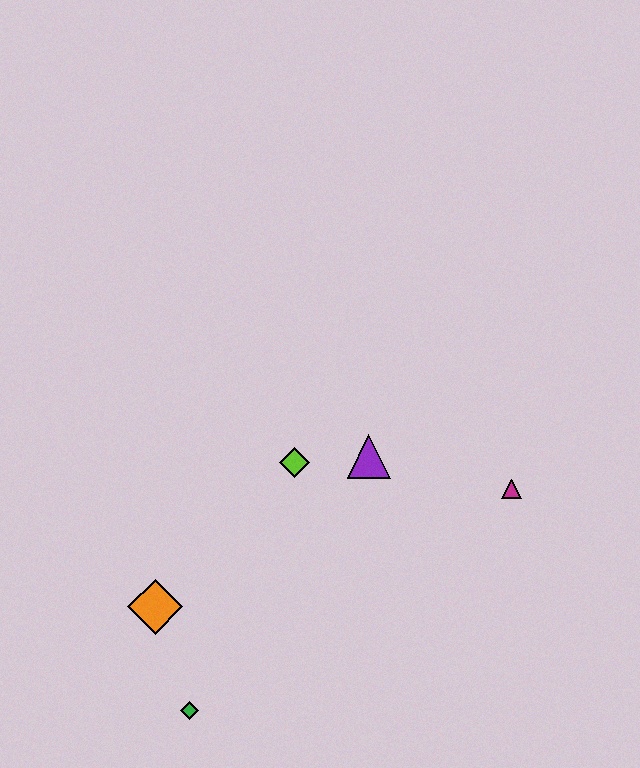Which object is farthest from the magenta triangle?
The green diamond is farthest from the magenta triangle.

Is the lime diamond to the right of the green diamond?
Yes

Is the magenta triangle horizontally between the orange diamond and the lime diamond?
No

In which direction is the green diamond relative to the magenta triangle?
The green diamond is to the left of the magenta triangle.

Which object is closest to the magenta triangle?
The purple triangle is closest to the magenta triangle.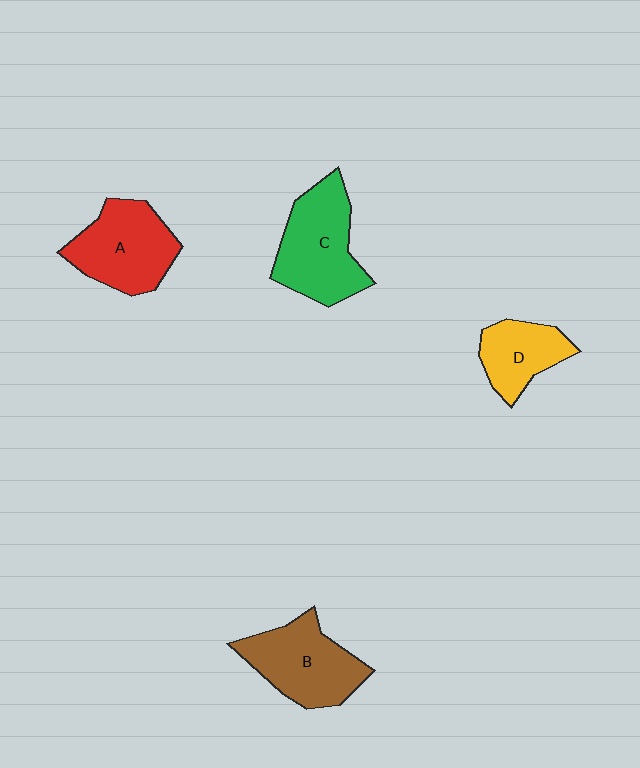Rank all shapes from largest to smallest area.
From largest to smallest: C (green), B (brown), A (red), D (yellow).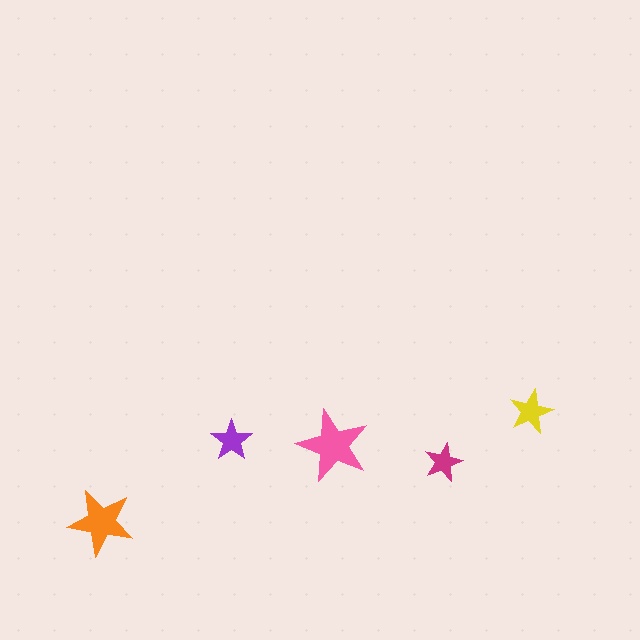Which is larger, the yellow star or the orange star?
The orange one.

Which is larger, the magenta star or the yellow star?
The yellow one.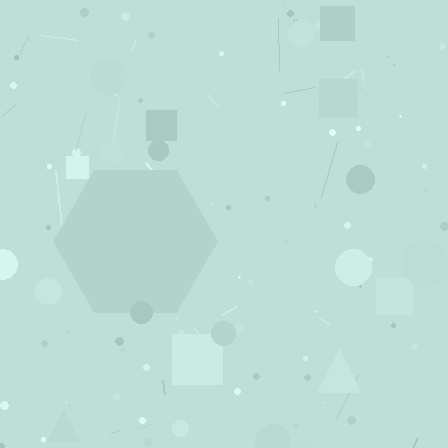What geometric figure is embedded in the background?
A hexagon is embedded in the background.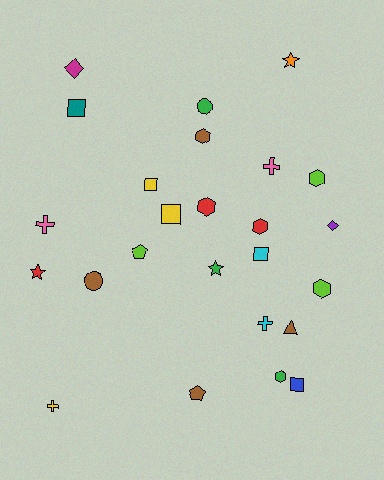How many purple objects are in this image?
There is 1 purple object.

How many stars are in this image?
There are 3 stars.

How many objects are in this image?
There are 25 objects.